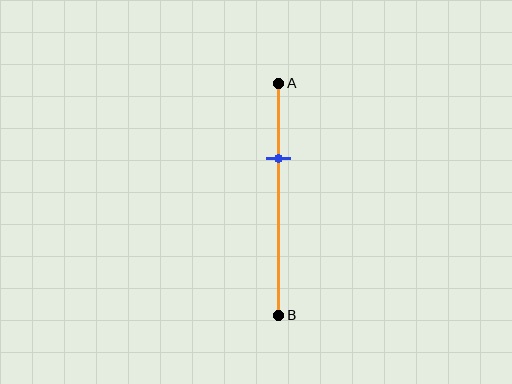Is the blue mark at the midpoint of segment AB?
No, the mark is at about 35% from A, not at the 50% midpoint.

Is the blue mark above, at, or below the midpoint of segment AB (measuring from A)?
The blue mark is above the midpoint of segment AB.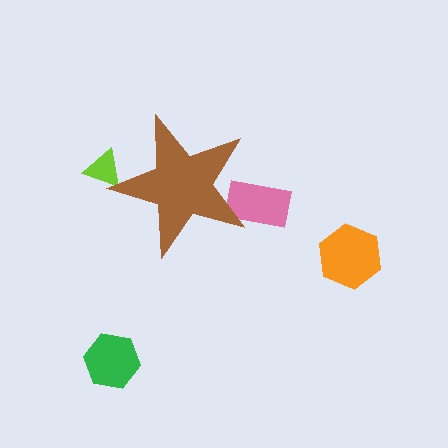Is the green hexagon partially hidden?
No, the green hexagon is fully visible.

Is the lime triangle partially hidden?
Yes, the lime triangle is partially hidden behind the brown star.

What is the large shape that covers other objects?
A brown star.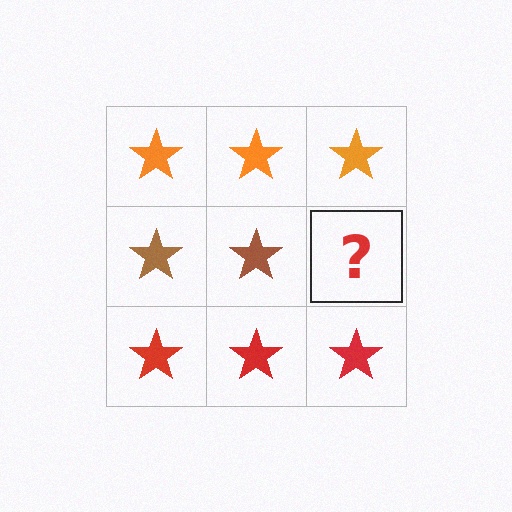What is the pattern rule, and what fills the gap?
The rule is that each row has a consistent color. The gap should be filled with a brown star.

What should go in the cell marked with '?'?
The missing cell should contain a brown star.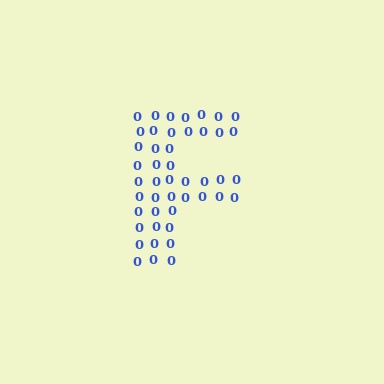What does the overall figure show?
The overall figure shows the letter F.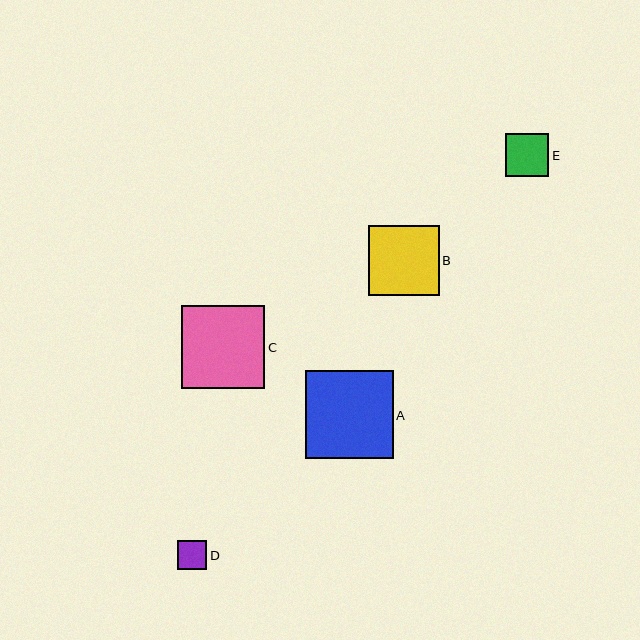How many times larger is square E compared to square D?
Square E is approximately 1.5 times the size of square D.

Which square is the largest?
Square A is the largest with a size of approximately 88 pixels.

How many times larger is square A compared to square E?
Square A is approximately 2.0 times the size of square E.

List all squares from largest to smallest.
From largest to smallest: A, C, B, E, D.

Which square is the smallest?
Square D is the smallest with a size of approximately 29 pixels.